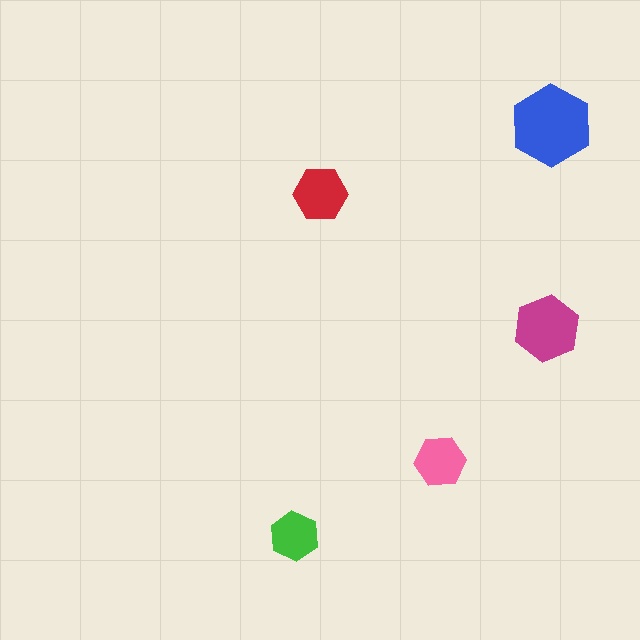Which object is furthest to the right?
The blue hexagon is rightmost.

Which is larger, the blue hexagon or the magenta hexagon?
The blue one.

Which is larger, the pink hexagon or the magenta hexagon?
The magenta one.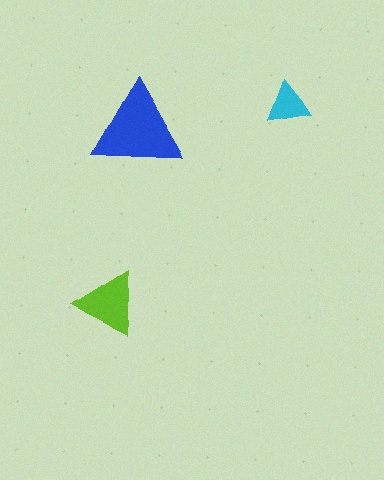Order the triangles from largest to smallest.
the blue one, the lime one, the cyan one.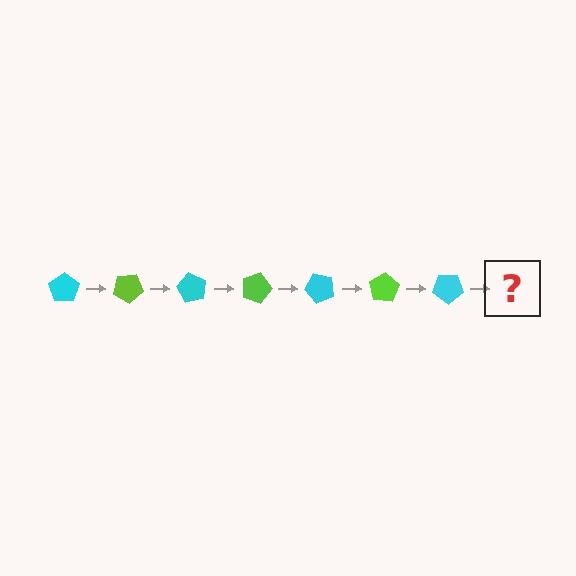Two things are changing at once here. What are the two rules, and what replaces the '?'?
The two rules are that it rotates 30 degrees each step and the color cycles through cyan and lime. The '?' should be a lime pentagon, rotated 210 degrees from the start.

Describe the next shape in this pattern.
It should be a lime pentagon, rotated 210 degrees from the start.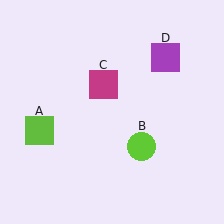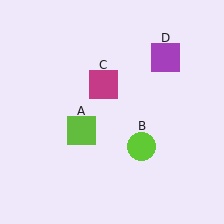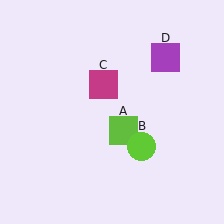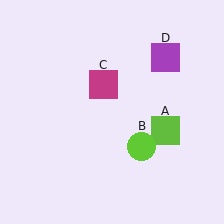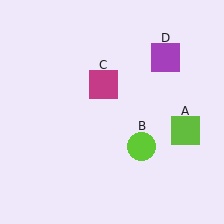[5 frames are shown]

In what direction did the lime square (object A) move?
The lime square (object A) moved right.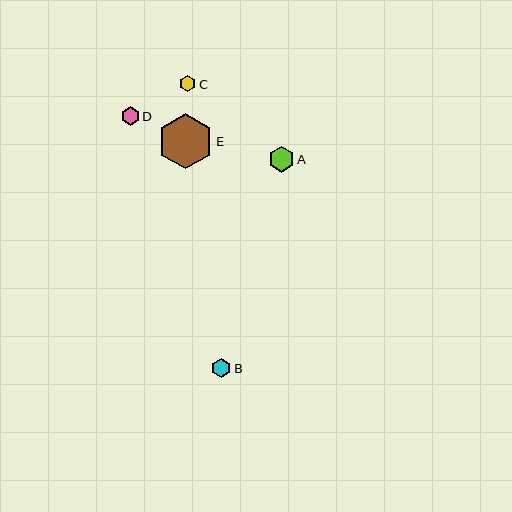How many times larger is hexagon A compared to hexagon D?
Hexagon A is approximately 1.4 times the size of hexagon D.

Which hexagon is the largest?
Hexagon E is the largest with a size of approximately 55 pixels.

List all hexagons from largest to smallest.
From largest to smallest: E, A, B, D, C.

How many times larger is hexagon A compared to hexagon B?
Hexagon A is approximately 1.3 times the size of hexagon B.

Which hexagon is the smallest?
Hexagon C is the smallest with a size of approximately 17 pixels.